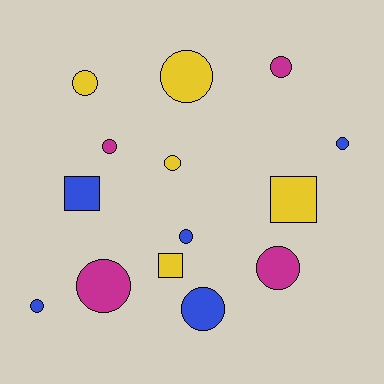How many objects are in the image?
There are 14 objects.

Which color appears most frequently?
Blue, with 5 objects.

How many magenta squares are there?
There are no magenta squares.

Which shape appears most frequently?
Circle, with 11 objects.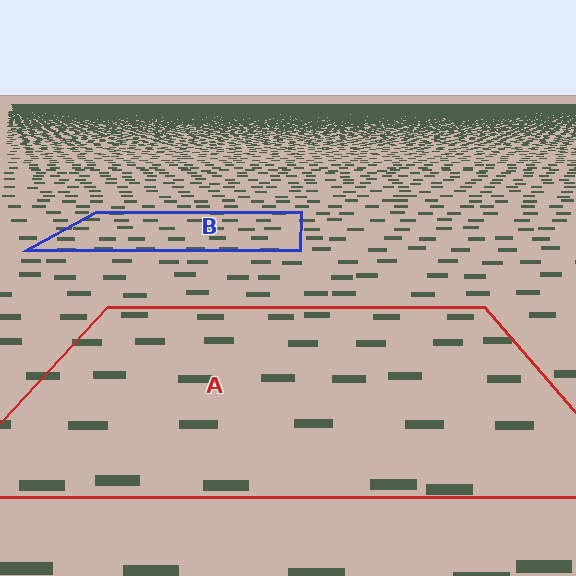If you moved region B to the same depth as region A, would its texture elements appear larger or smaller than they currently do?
They would appear larger. At a closer depth, the same texture elements are projected at a bigger on-screen size.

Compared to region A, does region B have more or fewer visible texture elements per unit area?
Region B has more texture elements per unit area — they are packed more densely because it is farther away.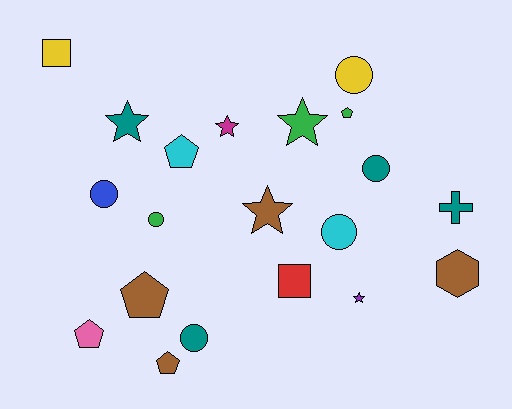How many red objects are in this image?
There is 1 red object.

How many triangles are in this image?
There are no triangles.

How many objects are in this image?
There are 20 objects.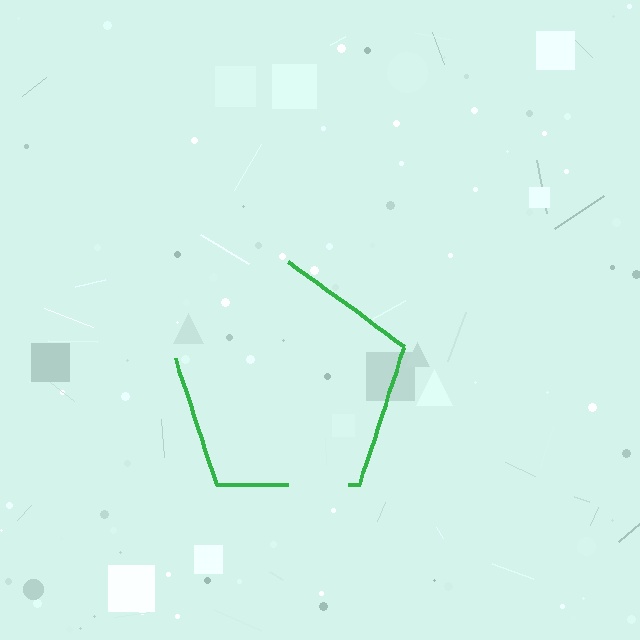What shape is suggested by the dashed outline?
The dashed outline suggests a pentagon.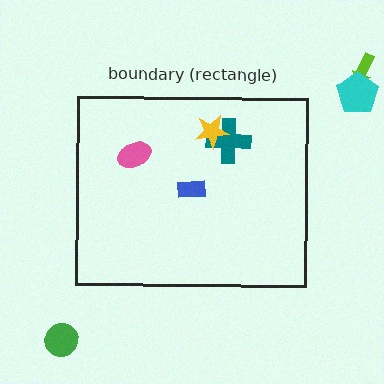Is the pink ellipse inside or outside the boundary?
Inside.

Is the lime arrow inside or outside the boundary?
Outside.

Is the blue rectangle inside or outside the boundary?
Inside.